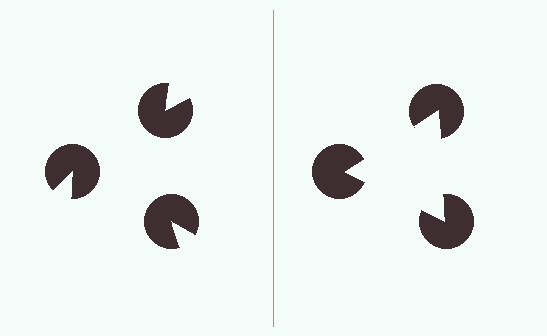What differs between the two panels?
The pac-man discs are positioned identically on both sides; only the wedge orientations differ. On the right they align to a triangle; on the left they are misaligned.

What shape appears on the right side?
An illusory triangle.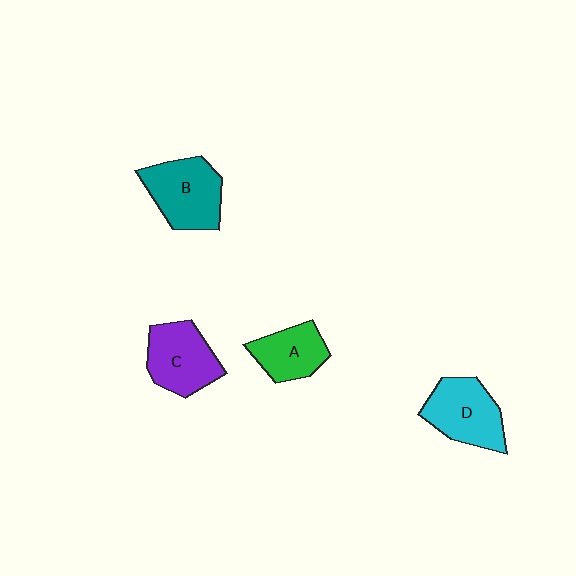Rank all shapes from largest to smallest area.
From largest to smallest: B (teal), D (cyan), C (purple), A (green).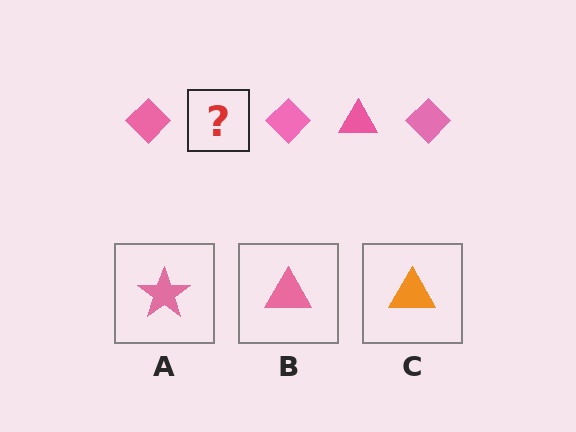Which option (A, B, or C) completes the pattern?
B.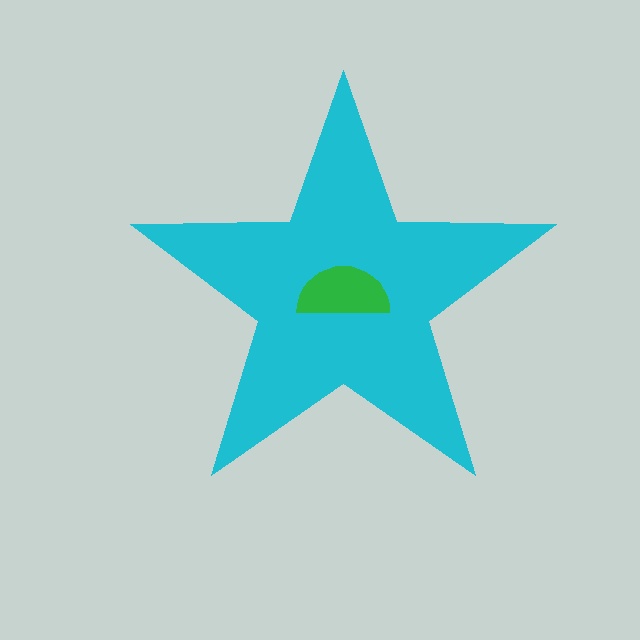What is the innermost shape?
The green semicircle.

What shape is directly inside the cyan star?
The green semicircle.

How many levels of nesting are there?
2.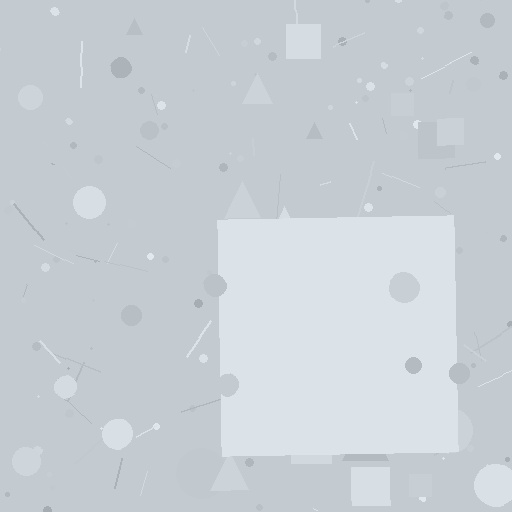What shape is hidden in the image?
A square is hidden in the image.